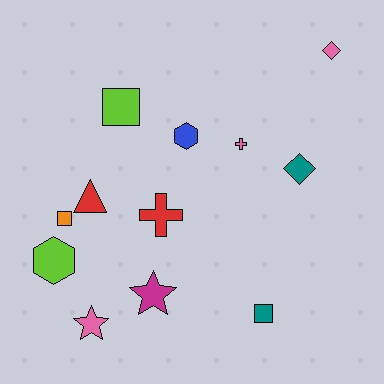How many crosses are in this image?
There are 2 crosses.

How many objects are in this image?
There are 12 objects.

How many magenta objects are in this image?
There is 1 magenta object.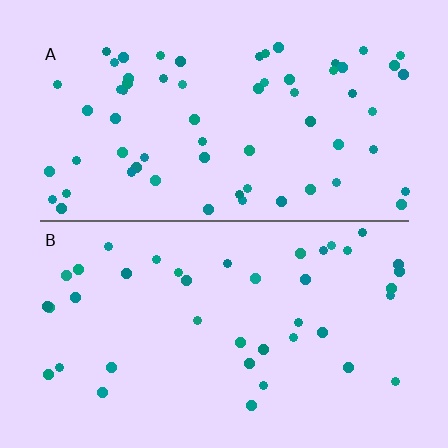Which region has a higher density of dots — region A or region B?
A (the top).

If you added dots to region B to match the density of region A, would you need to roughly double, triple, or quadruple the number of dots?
Approximately double.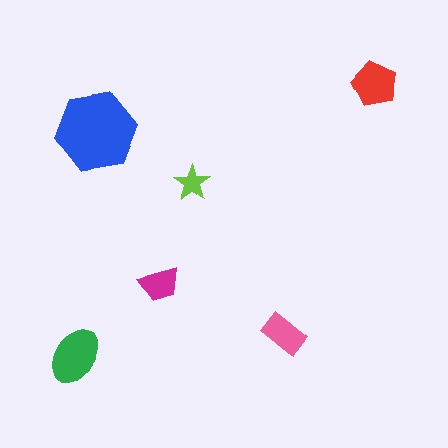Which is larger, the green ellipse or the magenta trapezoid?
The green ellipse.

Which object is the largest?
The blue hexagon.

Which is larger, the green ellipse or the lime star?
The green ellipse.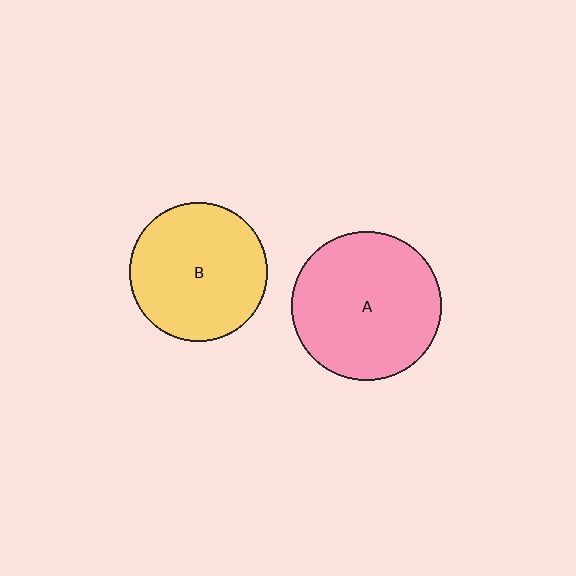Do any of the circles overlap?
No, none of the circles overlap.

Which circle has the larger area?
Circle A (pink).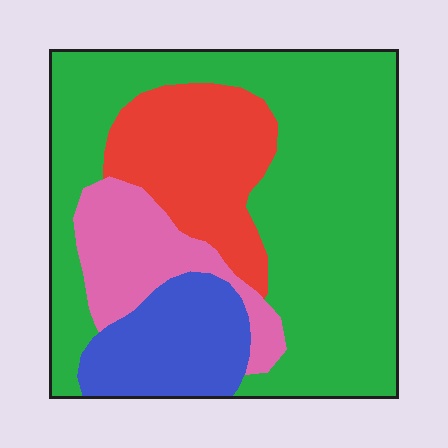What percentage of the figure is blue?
Blue covers around 15% of the figure.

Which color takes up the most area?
Green, at roughly 55%.